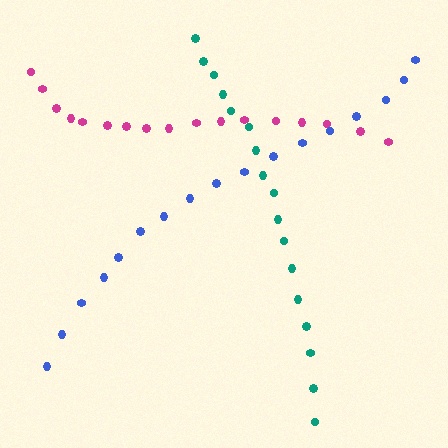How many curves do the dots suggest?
There are 3 distinct paths.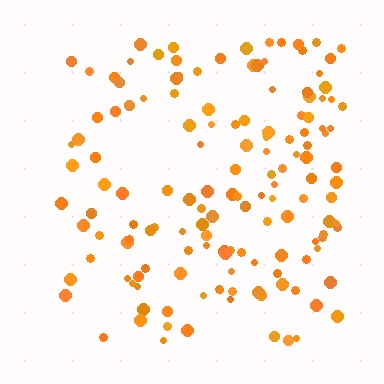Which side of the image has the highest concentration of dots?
The right.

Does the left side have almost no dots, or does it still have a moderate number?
Still a moderate number, just noticeably fewer than the right.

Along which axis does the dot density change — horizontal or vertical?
Horizontal.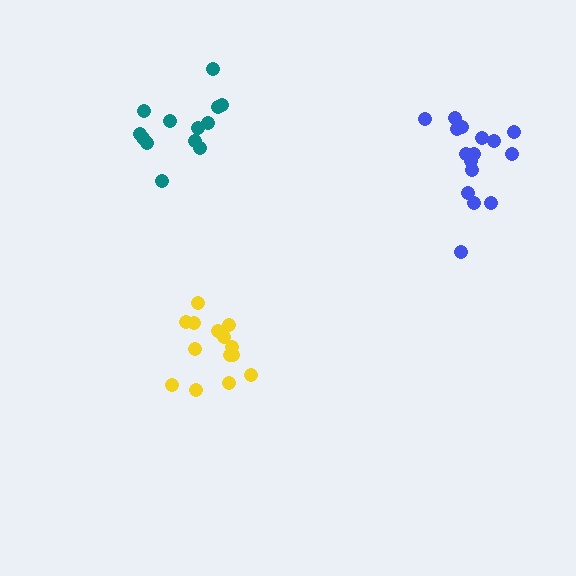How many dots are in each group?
Group 1: 13 dots, Group 2: 14 dots, Group 3: 16 dots (43 total).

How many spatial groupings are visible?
There are 3 spatial groupings.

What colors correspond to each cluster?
The clusters are colored: teal, yellow, blue.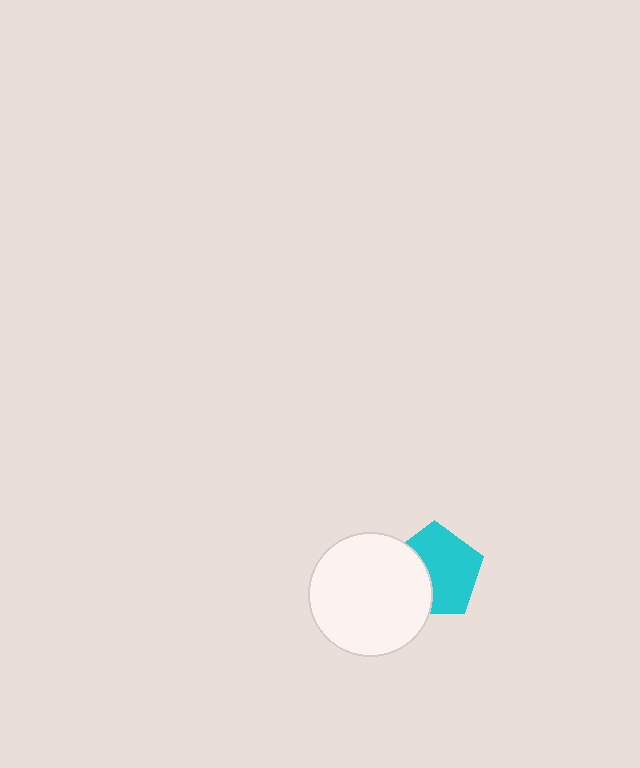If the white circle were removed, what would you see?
You would see the complete cyan pentagon.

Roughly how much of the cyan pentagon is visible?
About half of it is visible (roughly 65%).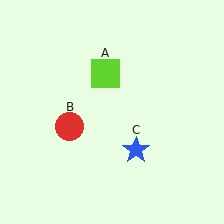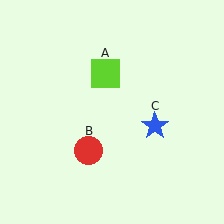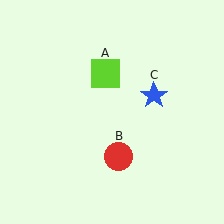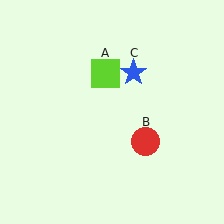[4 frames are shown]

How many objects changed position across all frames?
2 objects changed position: red circle (object B), blue star (object C).